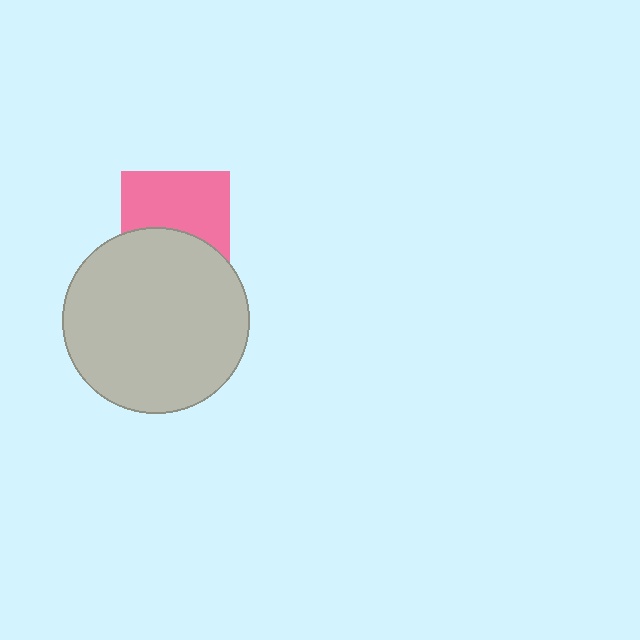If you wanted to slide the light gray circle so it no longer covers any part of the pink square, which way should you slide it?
Slide it down — that is the most direct way to separate the two shapes.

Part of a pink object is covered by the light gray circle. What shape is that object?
It is a square.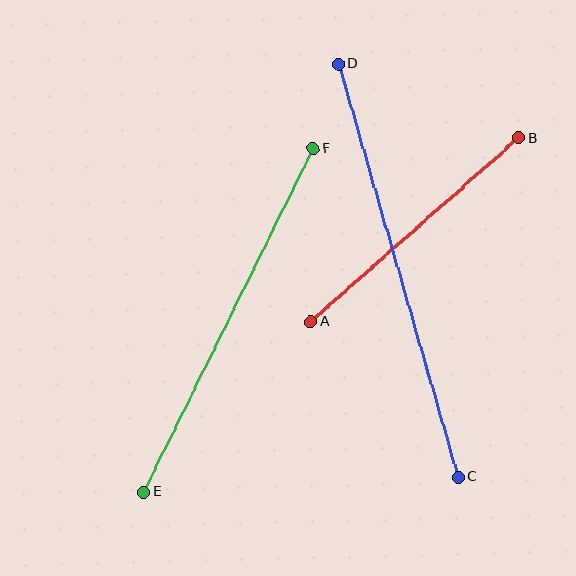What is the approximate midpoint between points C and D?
The midpoint is at approximately (398, 270) pixels.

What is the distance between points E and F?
The distance is approximately 383 pixels.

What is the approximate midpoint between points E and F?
The midpoint is at approximately (229, 320) pixels.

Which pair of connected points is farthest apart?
Points C and D are farthest apart.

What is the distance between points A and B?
The distance is approximately 278 pixels.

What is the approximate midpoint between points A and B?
The midpoint is at approximately (415, 230) pixels.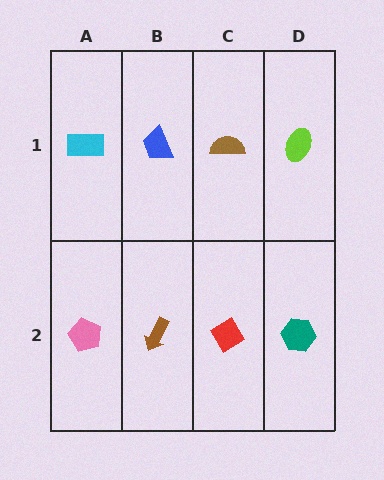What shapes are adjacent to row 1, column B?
A brown arrow (row 2, column B), a cyan rectangle (row 1, column A), a brown semicircle (row 1, column C).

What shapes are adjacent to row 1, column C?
A red diamond (row 2, column C), a blue trapezoid (row 1, column B), a lime ellipse (row 1, column D).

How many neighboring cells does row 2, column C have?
3.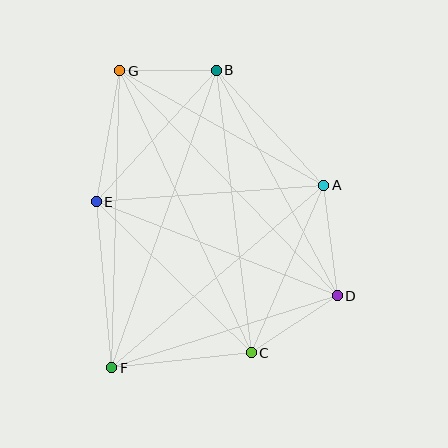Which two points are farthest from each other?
Points B and F are farthest from each other.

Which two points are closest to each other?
Points B and G are closest to each other.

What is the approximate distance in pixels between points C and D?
The distance between C and D is approximately 103 pixels.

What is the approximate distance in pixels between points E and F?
The distance between E and F is approximately 167 pixels.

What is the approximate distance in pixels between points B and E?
The distance between B and E is approximately 178 pixels.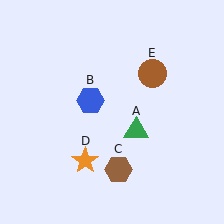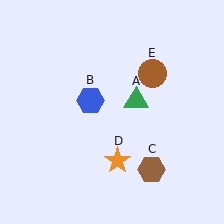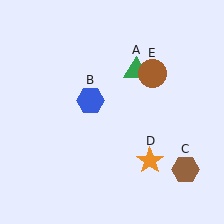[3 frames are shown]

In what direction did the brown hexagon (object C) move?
The brown hexagon (object C) moved right.